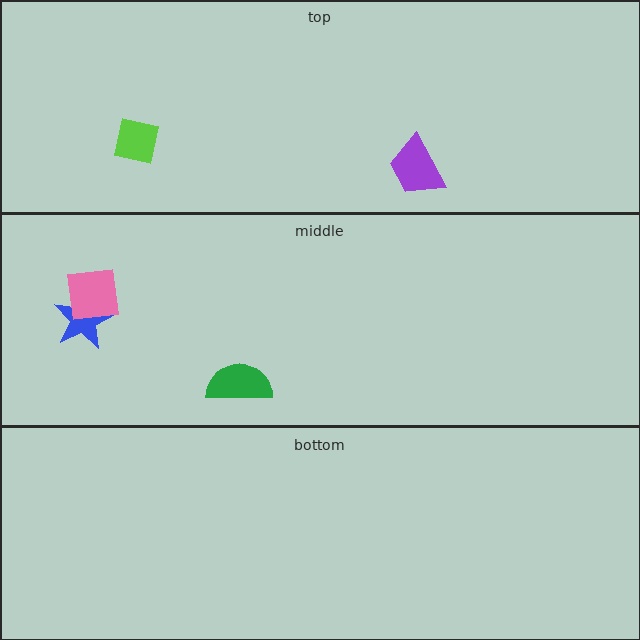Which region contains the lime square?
The top region.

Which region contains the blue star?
The middle region.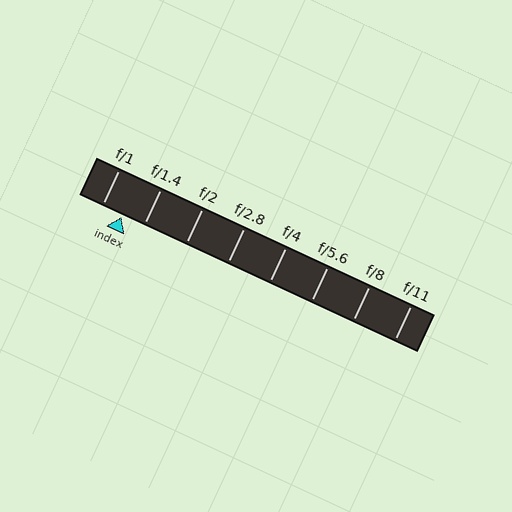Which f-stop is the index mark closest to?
The index mark is closest to f/1.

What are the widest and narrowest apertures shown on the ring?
The widest aperture shown is f/1 and the narrowest is f/11.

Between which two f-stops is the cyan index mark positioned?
The index mark is between f/1 and f/1.4.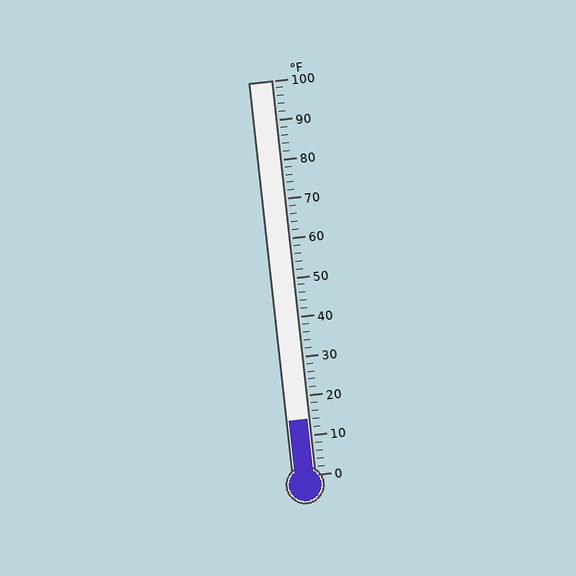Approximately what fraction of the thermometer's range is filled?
The thermometer is filled to approximately 15% of its range.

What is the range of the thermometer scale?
The thermometer scale ranges from 0°F to 100°F.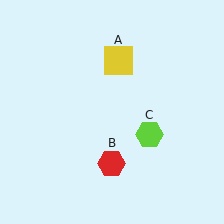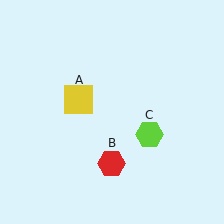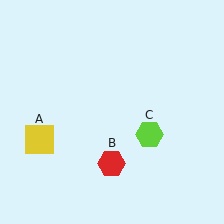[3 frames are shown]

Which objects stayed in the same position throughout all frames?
Red hexagon (object B) and lime hexagon (object C) remained stationary.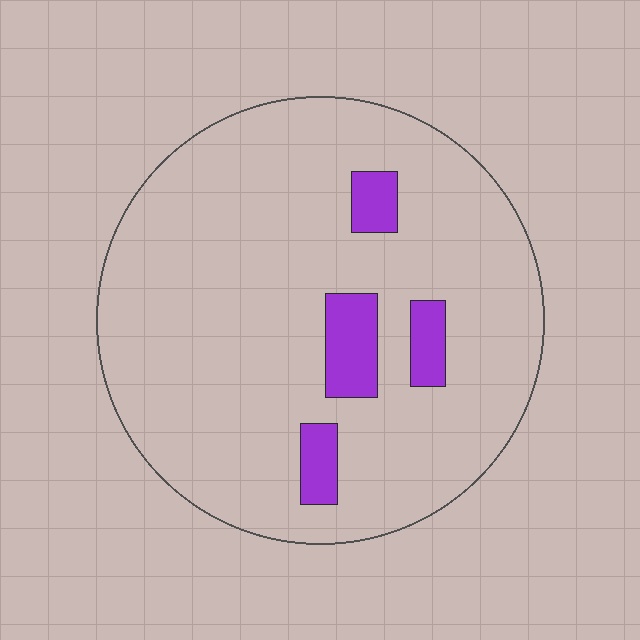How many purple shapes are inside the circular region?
4.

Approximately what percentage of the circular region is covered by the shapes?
Approximately 10%.